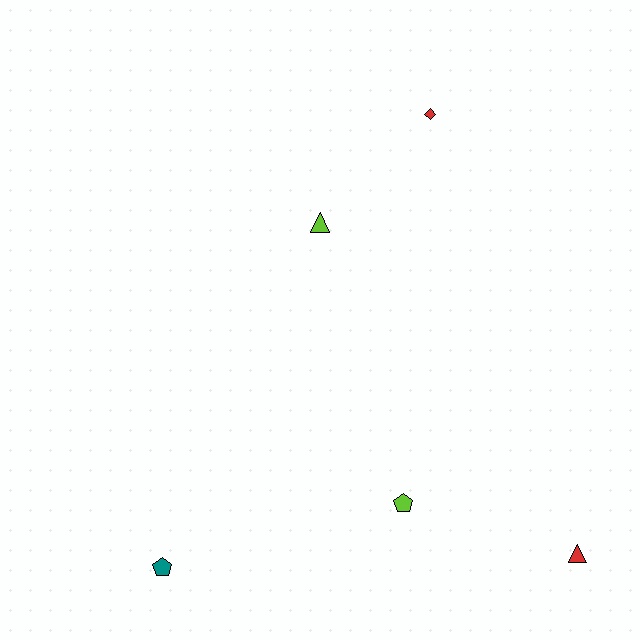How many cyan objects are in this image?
There are no cyan objects.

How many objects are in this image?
There are 5 objects.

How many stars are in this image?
There are no stars.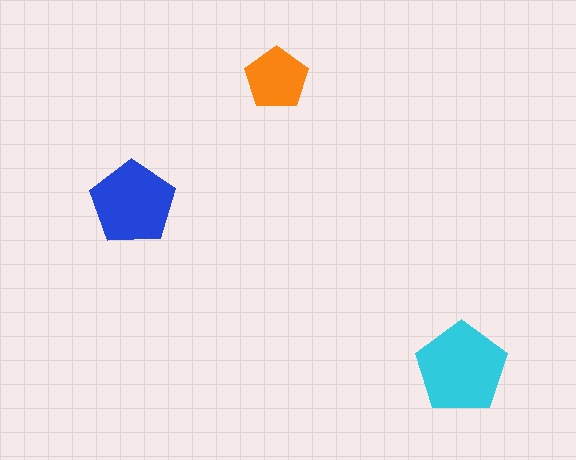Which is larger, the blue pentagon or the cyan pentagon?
The cyan one.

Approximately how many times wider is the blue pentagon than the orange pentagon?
About 1.5 times wider.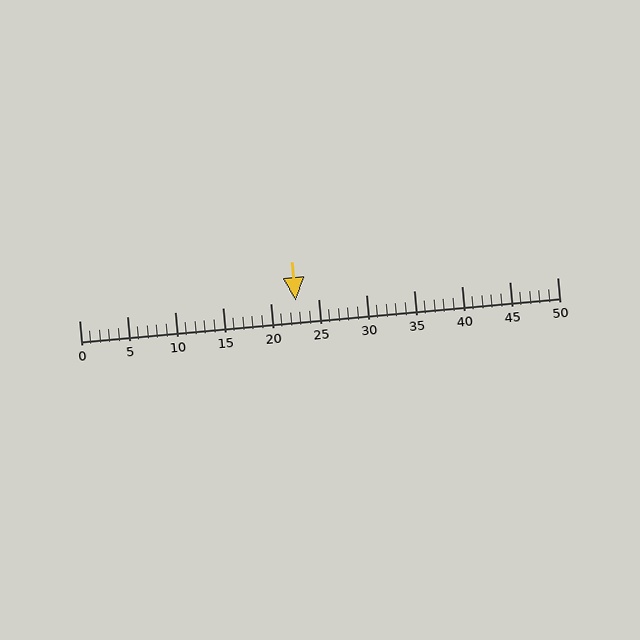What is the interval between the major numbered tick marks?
The major tick marks are spaced 5 units apart.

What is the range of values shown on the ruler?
The ruler shows values from 0 to 50.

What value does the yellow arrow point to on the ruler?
The yellow arrow points to approximately 23.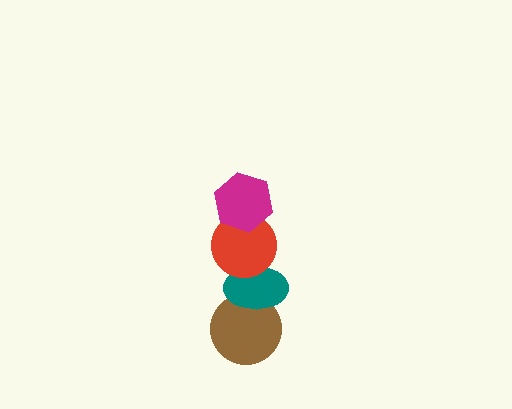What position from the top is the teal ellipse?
The teal ellipse is 3rd from the top.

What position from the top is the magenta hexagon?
The magenta hexagon is 1st from the top.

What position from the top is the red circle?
The red circle is 2nd from the top.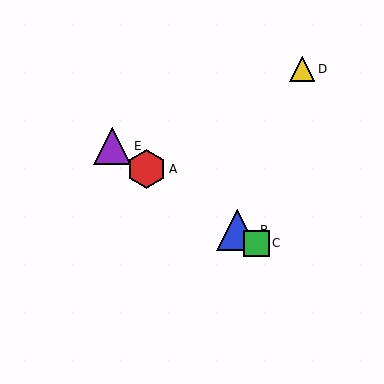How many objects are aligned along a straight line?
4 objects (A, B, C, E) are aligned along a straight line.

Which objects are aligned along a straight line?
Objects A, B, C, E are aligned along a straight line.